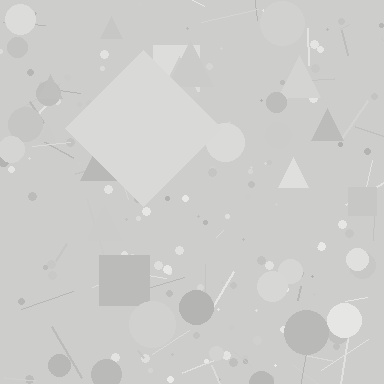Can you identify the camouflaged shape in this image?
The camouflaged shape is a diamond.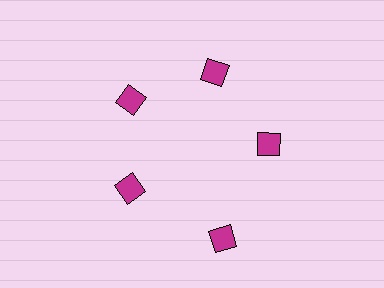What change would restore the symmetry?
The symmetry would be restored by moving it inward, back onto the ring so that all 5 diamonds sit at equal angles and equal distance from the center.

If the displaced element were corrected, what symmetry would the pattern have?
It would have 5-fold rotational symmetry — the pattern would map onto itself every 72 degrees.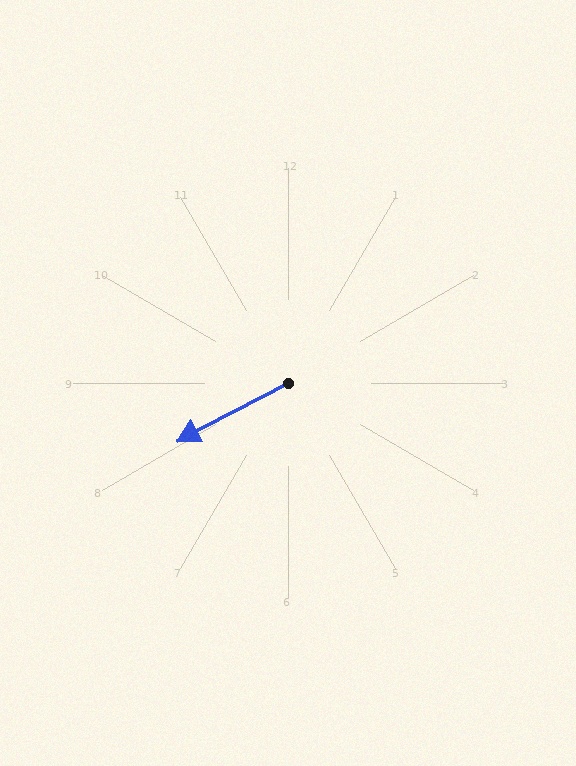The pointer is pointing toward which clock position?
Roughly 8 o'clock.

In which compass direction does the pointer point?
Southwest.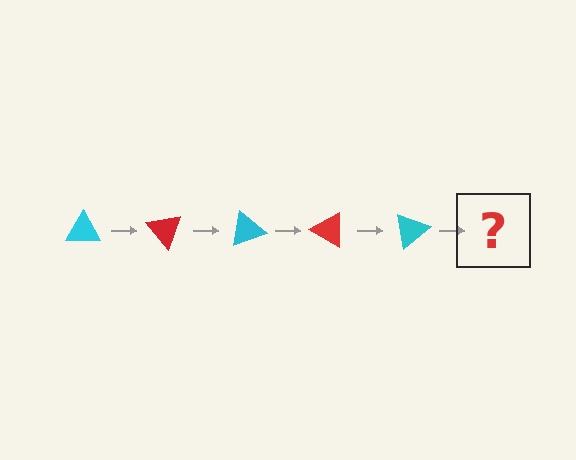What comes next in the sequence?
The next element should be a red triangle, rotated 250 degrees from the start.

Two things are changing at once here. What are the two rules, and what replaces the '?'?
The two rules are that it rotates 50 degrees each step and the color cycles through cyan and red. The '?' should be a red triangle, rotated 250 degrees from the start.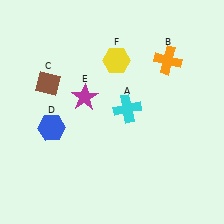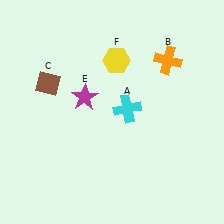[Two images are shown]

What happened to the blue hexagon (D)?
The blue hexagon (D) was removed in Image 2. It was in the bottom-left area of Image 1.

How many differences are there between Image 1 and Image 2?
There is 1 difference between the two images.